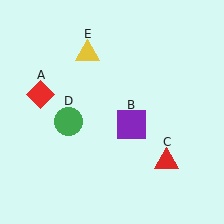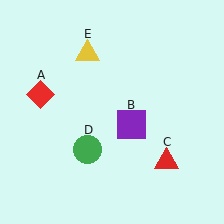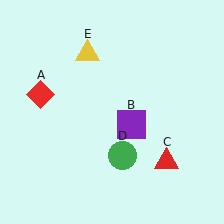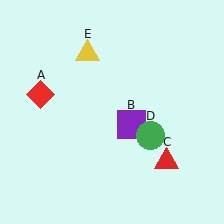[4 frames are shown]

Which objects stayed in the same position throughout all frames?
Red diamond (object A) and purple square (object B) and red triangle (object C) and yellow triangle (object E) remained stationary.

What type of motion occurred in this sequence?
The green circle (object D) rotated counterclockwise around the center of the scene.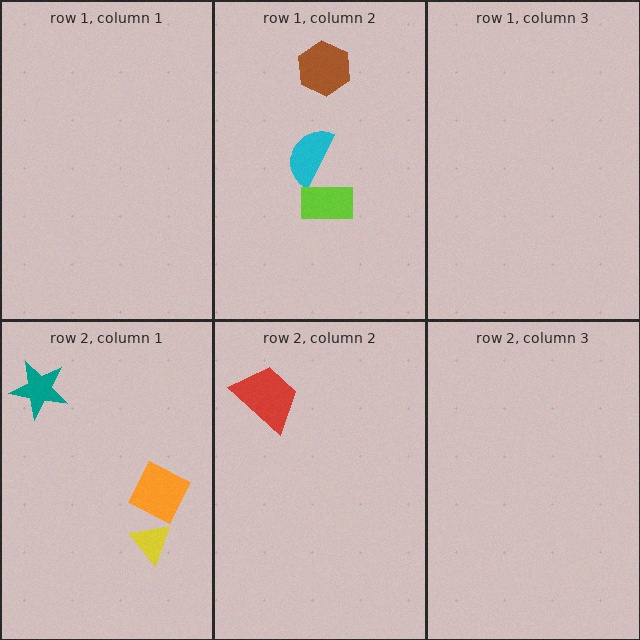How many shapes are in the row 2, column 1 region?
3.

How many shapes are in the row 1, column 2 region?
3.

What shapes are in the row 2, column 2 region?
The red trapezoid.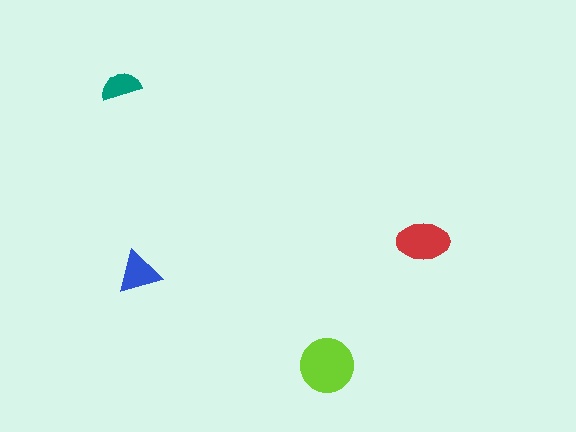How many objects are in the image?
There are 4 objects in the image.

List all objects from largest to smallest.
The lime circle, the red ellipse, the blue triangle, the teal semicircle.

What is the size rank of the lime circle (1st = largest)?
1st.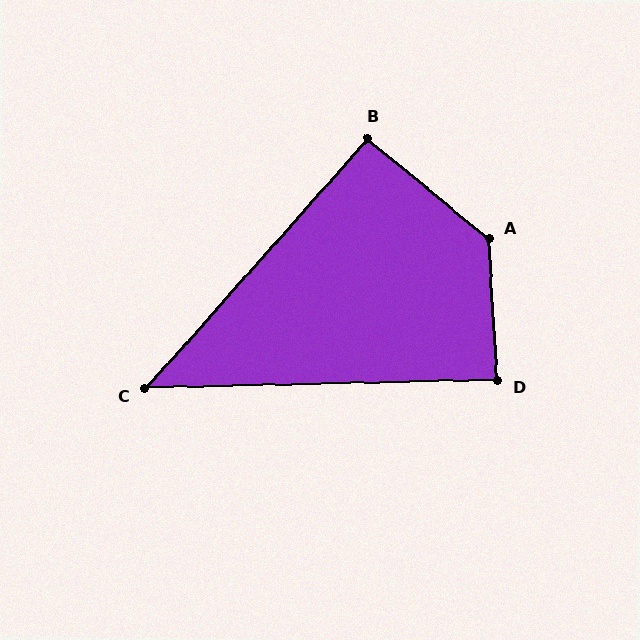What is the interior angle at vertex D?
Approximately 88 degrees (approximately right).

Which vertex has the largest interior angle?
A, at approximately 133 degrees.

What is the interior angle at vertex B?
Approximately 92 degrees (approximately right).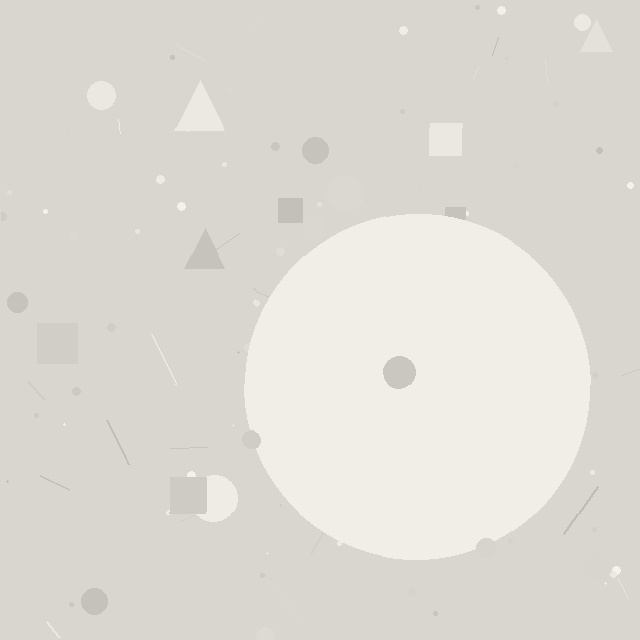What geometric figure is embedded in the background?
A circle is embedded in the background.